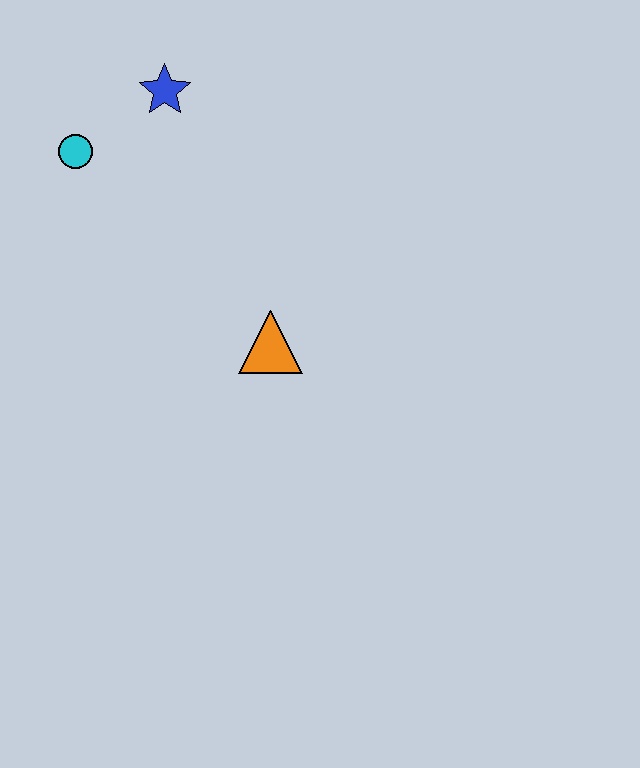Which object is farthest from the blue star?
The orange triangle is farthest from the blue star.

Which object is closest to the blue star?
The cyan circle is closest to the blue star.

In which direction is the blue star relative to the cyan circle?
The blue star is to the right of the cyan circle.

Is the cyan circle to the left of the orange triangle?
Yes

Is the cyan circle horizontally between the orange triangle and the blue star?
No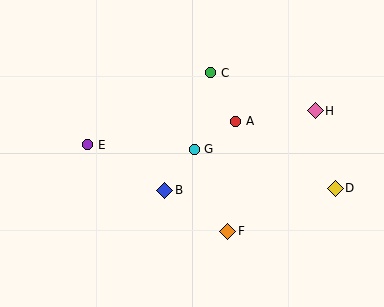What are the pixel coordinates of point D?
Point D is at (335, 188).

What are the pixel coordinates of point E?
Point E is at (88, 145).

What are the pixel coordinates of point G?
Point G is at (194, 149).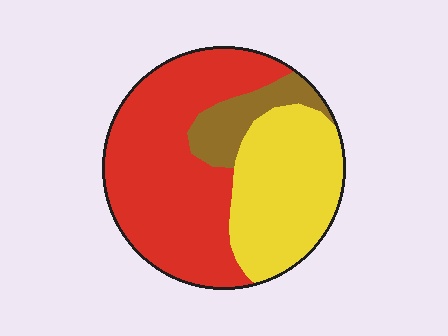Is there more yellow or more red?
Red.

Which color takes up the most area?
Red, at roughly 55%.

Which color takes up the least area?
Brown, at roughly 10%.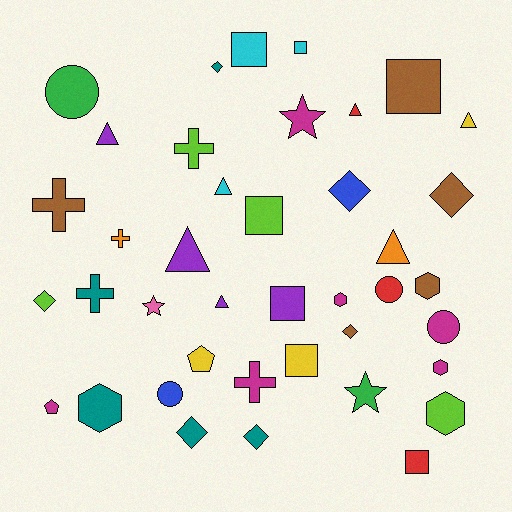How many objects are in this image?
There are 40 objects.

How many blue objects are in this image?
There are 2 blue objects.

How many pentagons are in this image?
There are 2 pentagons.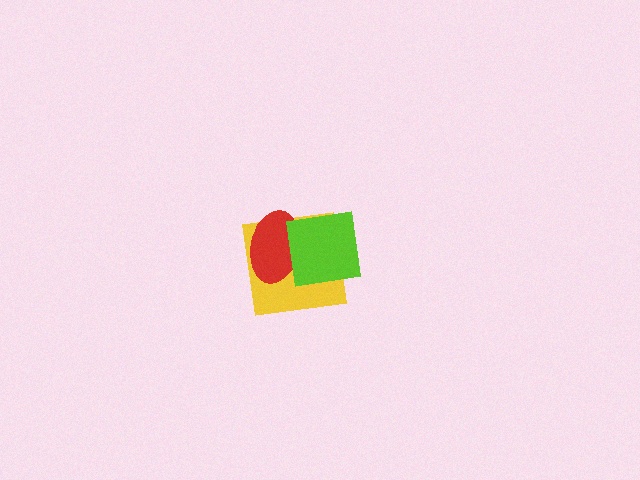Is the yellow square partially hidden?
Yes, it is partially covered by another shape.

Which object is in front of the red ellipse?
The lime square is in front of the red ellipse.